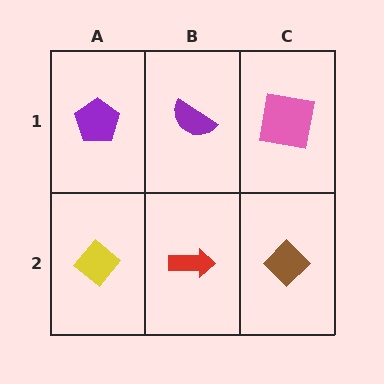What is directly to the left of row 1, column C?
A purple semicircle.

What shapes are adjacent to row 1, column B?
A red arrow (row 2, column B), a purple pentagon (row 1, column A), a pink square (row 1, column C).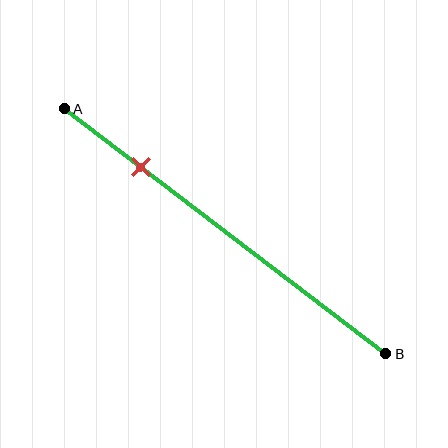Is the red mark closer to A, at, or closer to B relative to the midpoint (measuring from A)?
The red mark is closer to point A than the midpoint of segment AB.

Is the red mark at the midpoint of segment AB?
No, the mark is at about 25% from A, not at the 50% midpoint.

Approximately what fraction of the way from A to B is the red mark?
The red mark is approximately 25% of the way from A to B.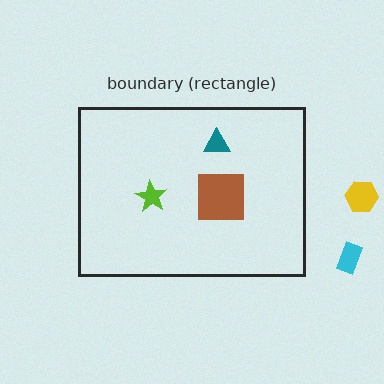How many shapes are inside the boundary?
3 inside, 2 outside.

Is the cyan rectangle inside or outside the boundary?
Outside.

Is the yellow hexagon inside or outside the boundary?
Outside.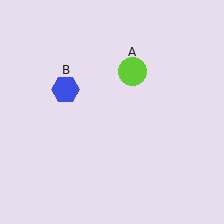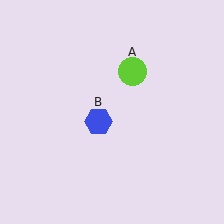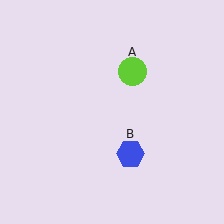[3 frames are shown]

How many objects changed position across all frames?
1 object changed position: blue hexagon (object B).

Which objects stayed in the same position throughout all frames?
Lime circle (object A) remained stationary.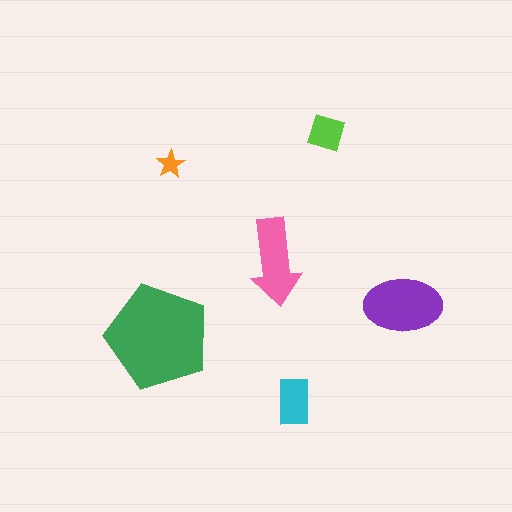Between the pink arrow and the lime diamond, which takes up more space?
The pink arrow.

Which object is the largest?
The green pentagon.